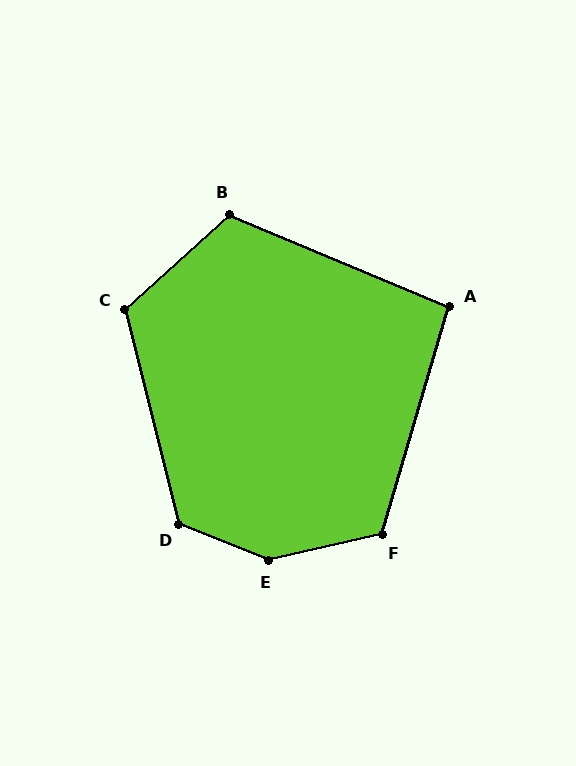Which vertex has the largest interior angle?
E, at approximately 145 degrees.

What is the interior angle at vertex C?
Approximately 119 degrees (obtuse).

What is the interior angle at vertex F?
Approximately 119 degrees (obtuse).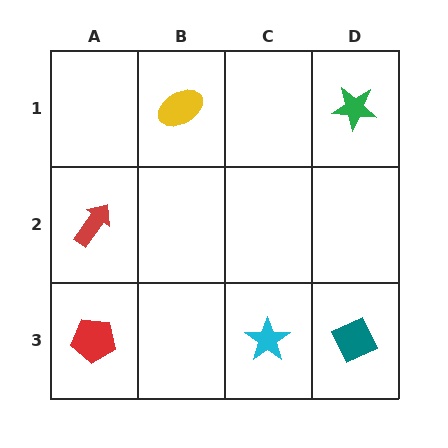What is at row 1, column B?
A yellow ellipse.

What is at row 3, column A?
A red pentagon.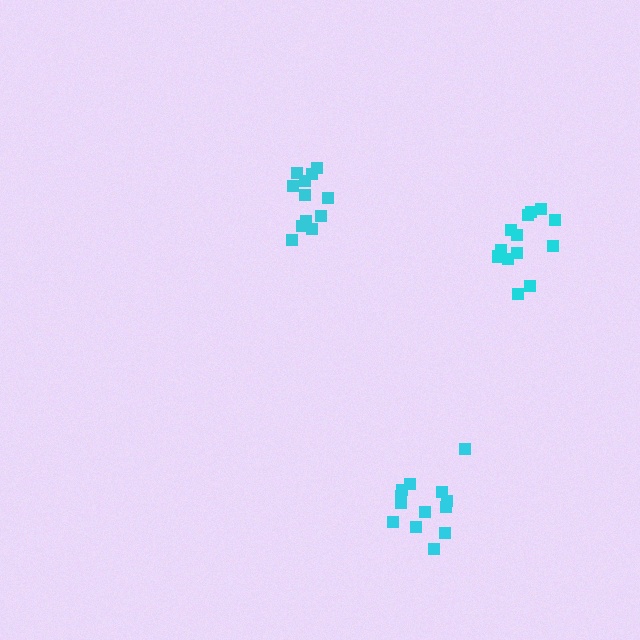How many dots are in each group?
Group 1: 13 dots, Group 2: 12 dots, Group 3: 13 dots (38 total).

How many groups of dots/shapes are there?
There are 3 groups.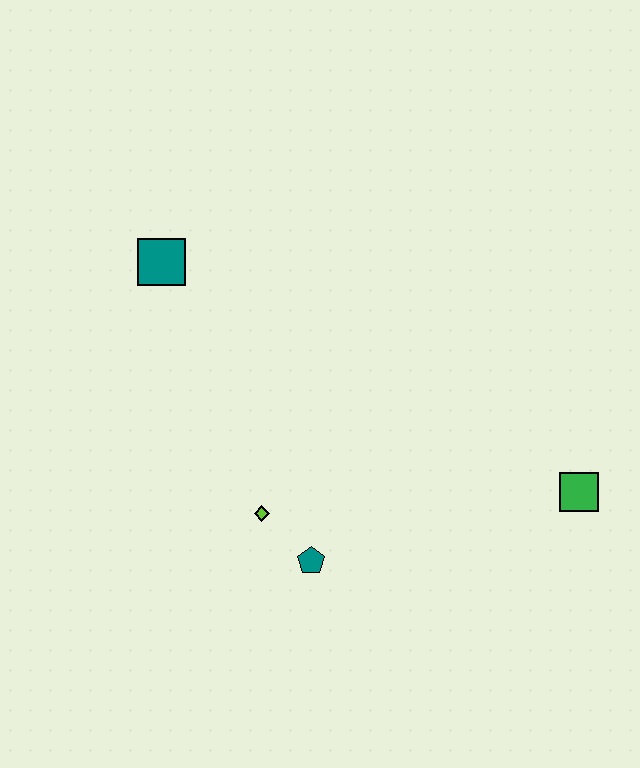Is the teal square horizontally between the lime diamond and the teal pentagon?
No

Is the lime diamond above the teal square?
No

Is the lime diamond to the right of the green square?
No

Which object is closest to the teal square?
The lime diamond is closest to the teal square.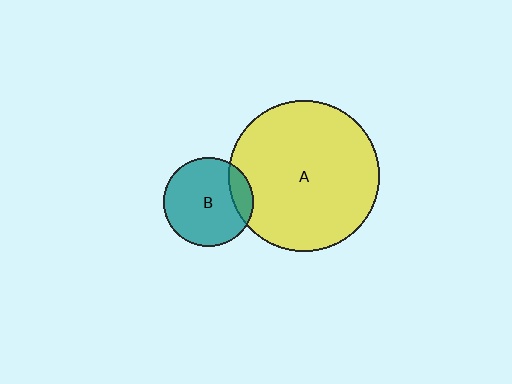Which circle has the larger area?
Circle A (yellow).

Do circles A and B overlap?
Yes.